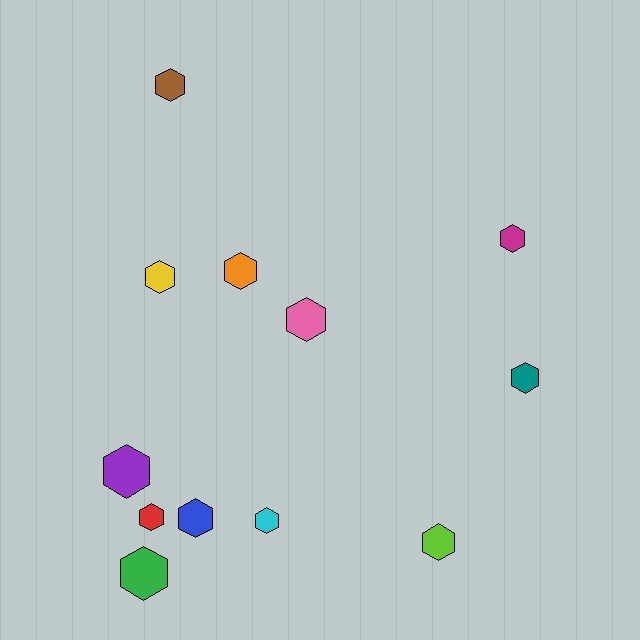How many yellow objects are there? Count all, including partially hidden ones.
There is 1 yellow object.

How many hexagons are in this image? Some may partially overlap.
There are 12 hexagons.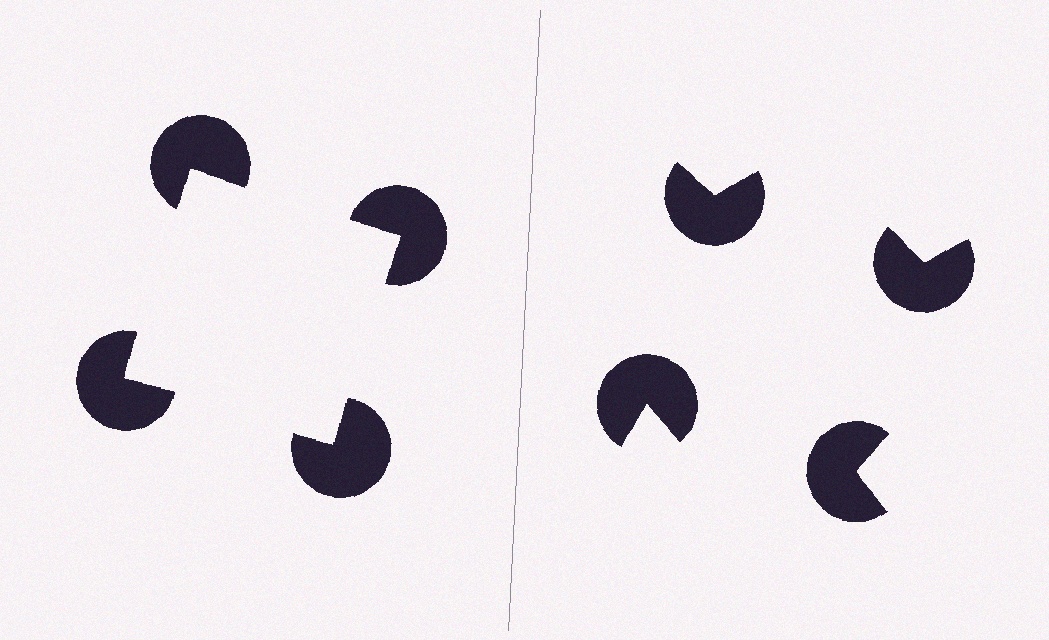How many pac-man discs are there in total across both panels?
8 — 4 on each side.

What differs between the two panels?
The pac-man discs are positioned identically on both sides; only the wedge orientations differ. On the left they align to a square; on the right they are misaligned.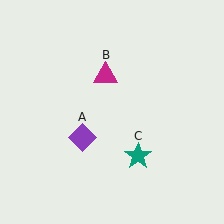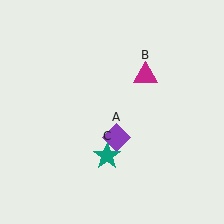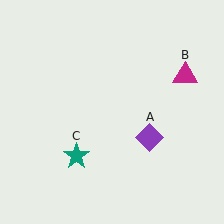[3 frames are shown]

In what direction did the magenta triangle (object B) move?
The magenta triangle (object B) moved right.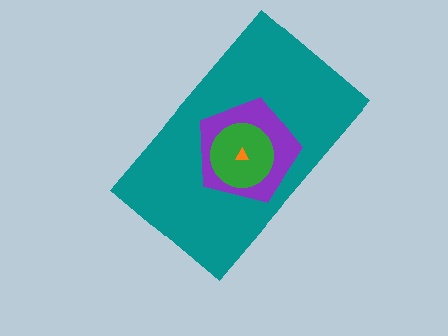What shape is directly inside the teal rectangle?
The purple pentagon.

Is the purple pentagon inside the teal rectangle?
Yes.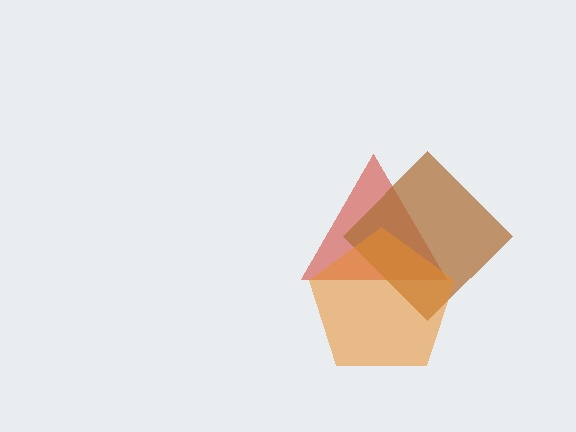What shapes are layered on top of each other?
The layered shapes are: a red triangle, a brown diamond, an orange pentagon.